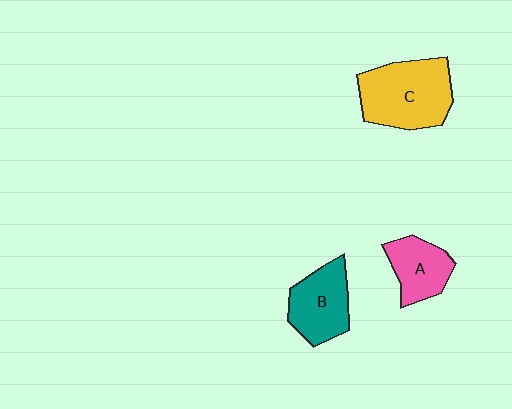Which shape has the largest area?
Shape C (yellow).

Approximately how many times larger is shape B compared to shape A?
Approximately 1.2 times.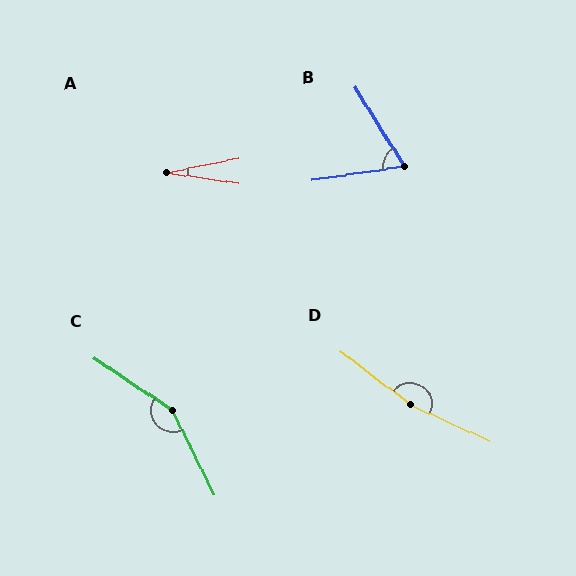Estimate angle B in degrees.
Approximately 66 degrees.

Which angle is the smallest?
A, at approximately 20 degrees.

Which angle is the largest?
D, at approximately 167 degrees.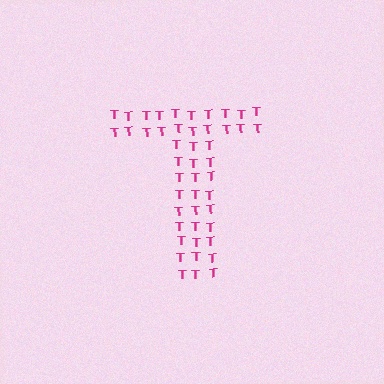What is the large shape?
The large shape is the letter T.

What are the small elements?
The small elements are letter T's.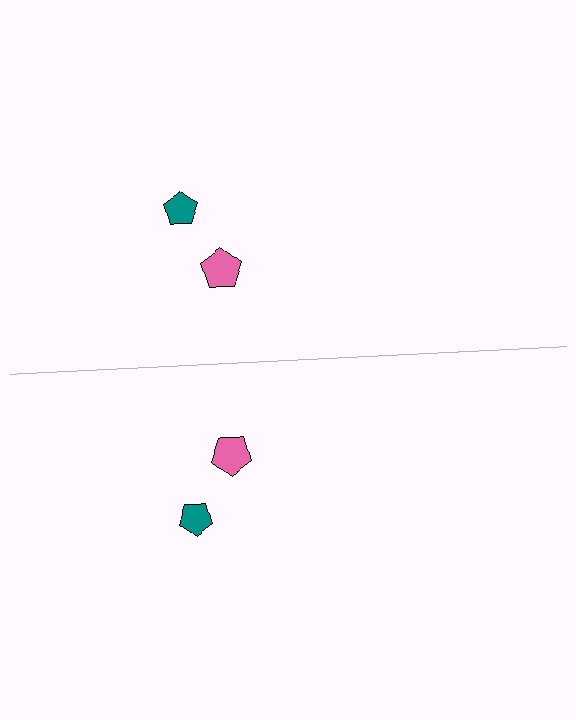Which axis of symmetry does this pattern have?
The pattern has a horizontal axis of symmetry running through the center of the image.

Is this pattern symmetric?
Yes, this pattern has bilateral (reflection) symmetry.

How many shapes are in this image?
There are 4 shapes in this image.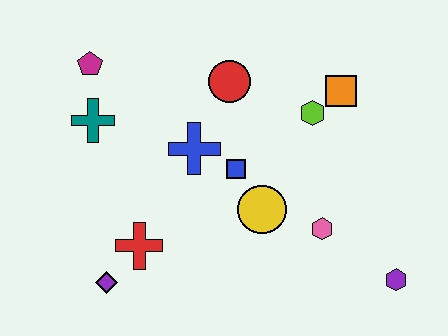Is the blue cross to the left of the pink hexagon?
Yes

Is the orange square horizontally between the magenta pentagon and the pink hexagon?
No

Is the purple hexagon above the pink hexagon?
No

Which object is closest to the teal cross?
The magenta pentagon is closest to the teal cross.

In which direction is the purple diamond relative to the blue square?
The purple diamond is to the left of the blue square.